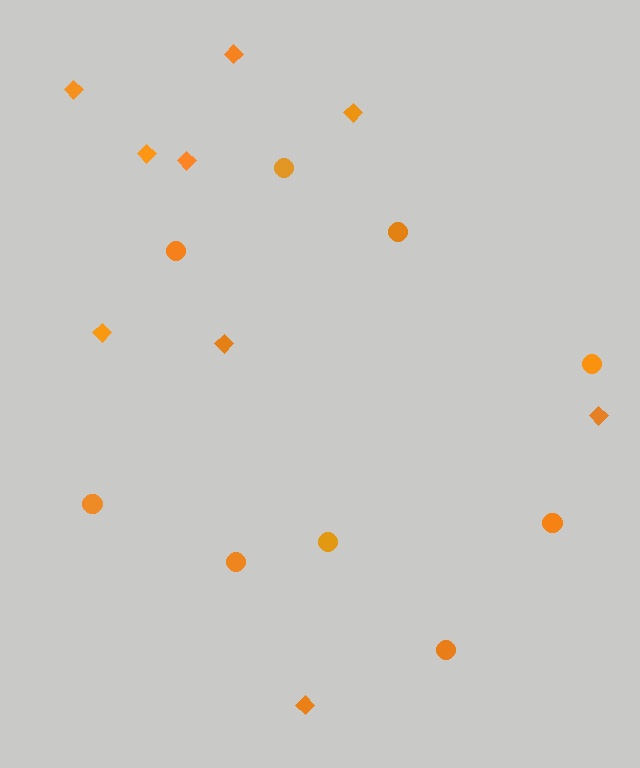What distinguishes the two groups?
There are 2 groups: one group of diamonds (9) and one group of circles (9).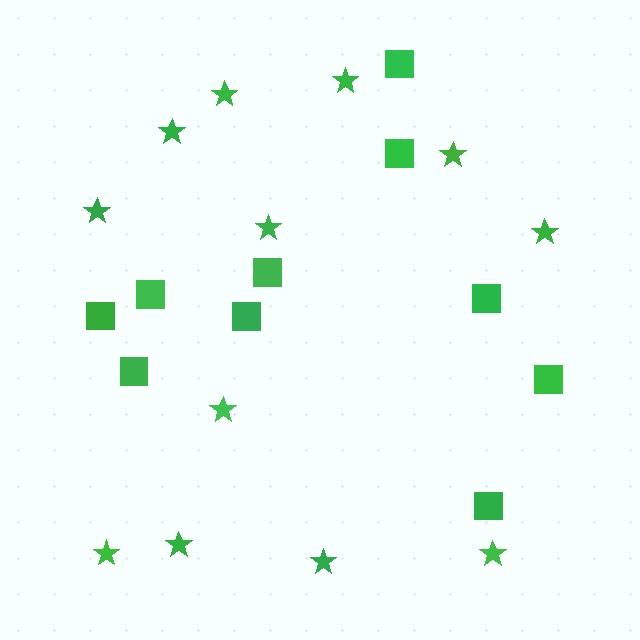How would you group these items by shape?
There are 2 groups: one group of squares (10) and one group of stars (12).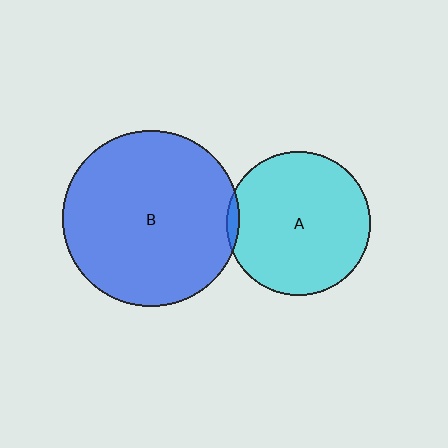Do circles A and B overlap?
Yes.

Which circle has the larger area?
Circle B (blue).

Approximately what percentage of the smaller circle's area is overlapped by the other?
Approximately 5%.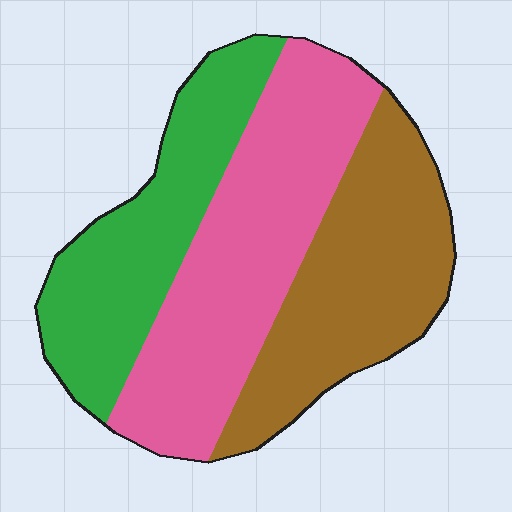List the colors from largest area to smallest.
From largest to smallest: pink, brown, green.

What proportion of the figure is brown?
Brown covers 32% of the figure.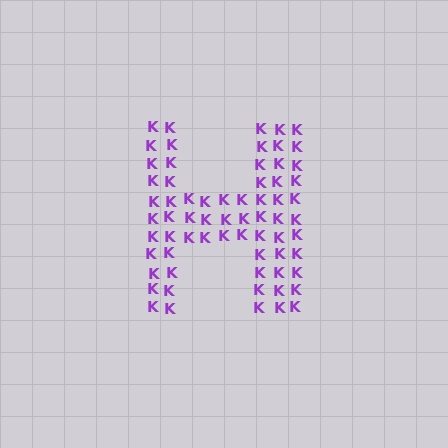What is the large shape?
The large shape is the letter H.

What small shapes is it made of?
It is made of small letter K's.